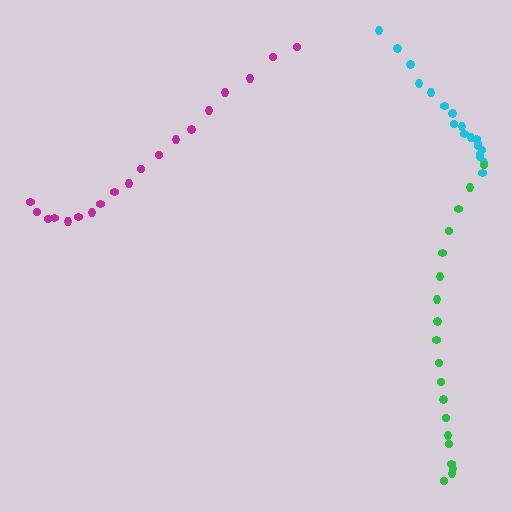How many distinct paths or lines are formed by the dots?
There are 3 distinct paths.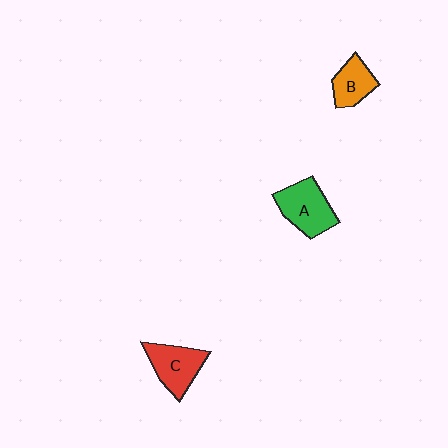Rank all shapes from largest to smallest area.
From largest to smallest: A (green), C (red), B (orange).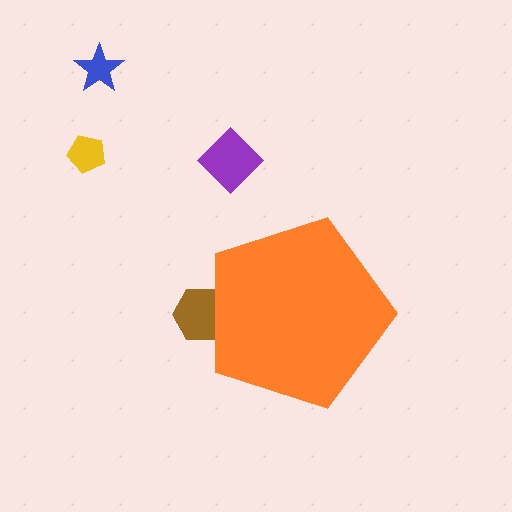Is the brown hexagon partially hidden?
Yes, the brown hexagon is partially hidden behind the orange pentagon.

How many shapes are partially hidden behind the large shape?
1 shape is partially hidden.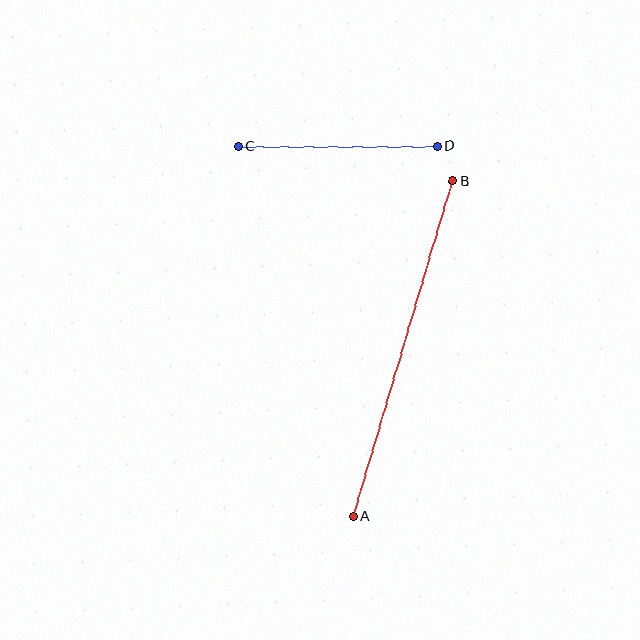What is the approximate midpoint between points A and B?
The midpoint is at approximately (403, 349) pixels.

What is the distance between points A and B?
The distance is approximately 350 pixels.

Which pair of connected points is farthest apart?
Points A and B are farthest apart.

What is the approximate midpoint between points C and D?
The midpoint is at approximately (338, 146) pixels.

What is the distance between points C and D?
The distance is approximately 199 pixels.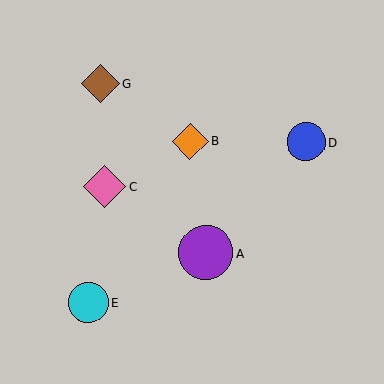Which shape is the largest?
The purple circle (labeled A) is the largest.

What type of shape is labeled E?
Shape E is a cyan circle.